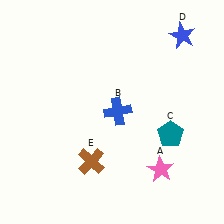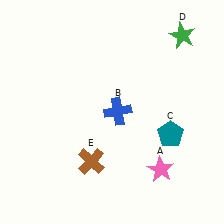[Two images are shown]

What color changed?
The star (D) changed from blue in Image 1 to green in Image 2.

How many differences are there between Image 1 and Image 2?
There is 1 difference between the two images.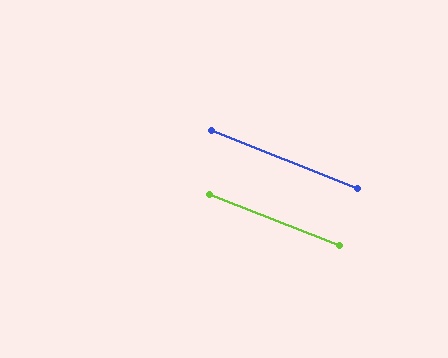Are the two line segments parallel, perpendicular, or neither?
Parallel — their directions differ by only 0.1°.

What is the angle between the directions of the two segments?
Approximately 0 degrees.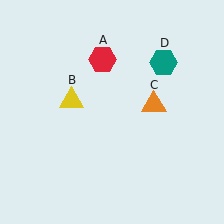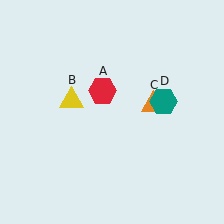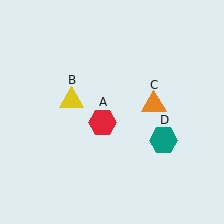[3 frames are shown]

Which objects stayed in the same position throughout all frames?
Yellow triangle (object B) and orange triangle (object C) remained stationary.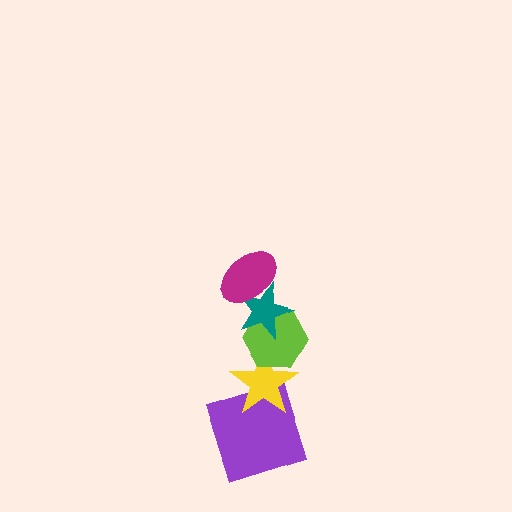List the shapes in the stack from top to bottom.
From top to bottom: the magenta ellipse, the teal star, the lime hexagon, the yellow star, the purple square.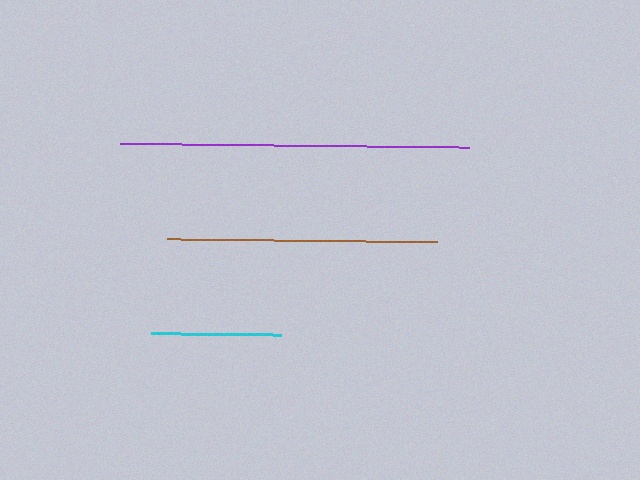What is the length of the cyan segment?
The cyan segment is approximately 130 pixels long.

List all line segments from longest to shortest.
From longest to shortest: purple, brown, cyan.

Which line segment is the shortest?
The cyan line is the shortest at approximately 130 pixels.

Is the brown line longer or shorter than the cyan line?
The brown line is longer than the cyan line.